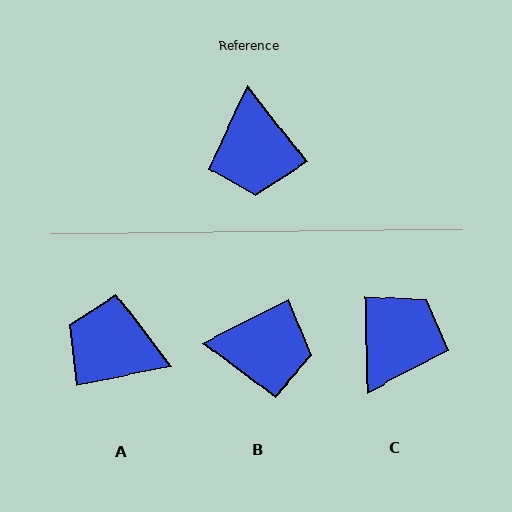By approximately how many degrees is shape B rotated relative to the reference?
Approximately 79 degrees counter-clockwise.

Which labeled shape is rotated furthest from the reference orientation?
C, about 143 degrees away.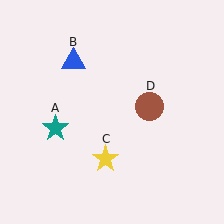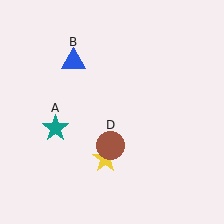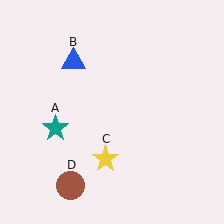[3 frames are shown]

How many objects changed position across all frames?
1 object changed position: brown circle (object D).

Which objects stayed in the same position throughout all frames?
Teal star (object A) and blue triangle (object B) and yellow star (object C) remained stationary.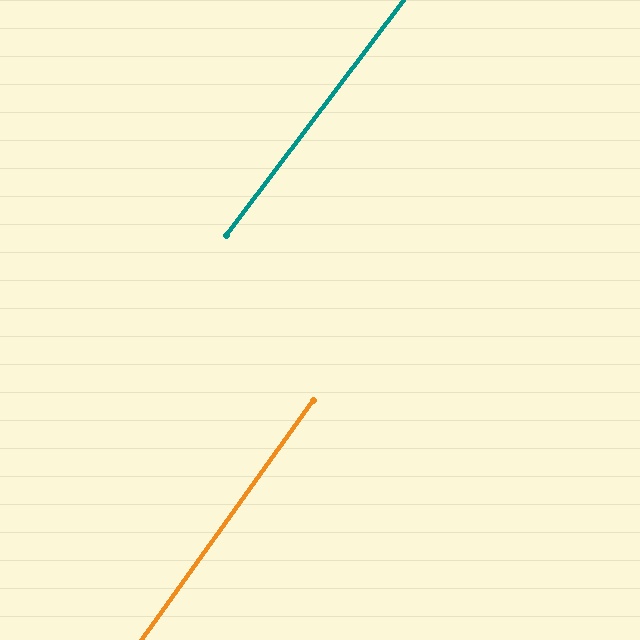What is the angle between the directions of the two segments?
Approximately 1 degree.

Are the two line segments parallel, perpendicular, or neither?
Parallel — their directions differ by only 1.4°.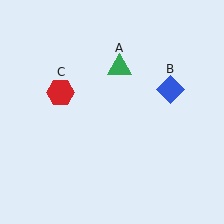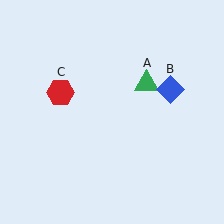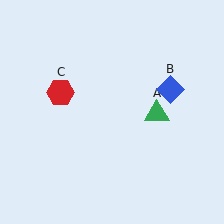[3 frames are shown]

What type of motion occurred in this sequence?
The green triangle (object A) rotated clockwise around the center of the scene.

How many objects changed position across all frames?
1 object changed position: green triangle (object A).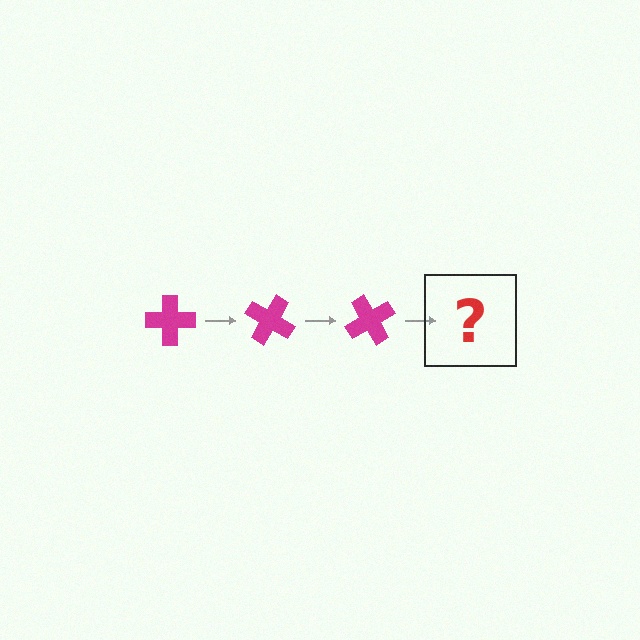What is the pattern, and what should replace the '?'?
The pattern is that the cross rotates 30 degrees each step. The '?' should be a magenta cross rotated 90 degrees.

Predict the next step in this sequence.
The next step is a magenta cross rotated 90 degrees.